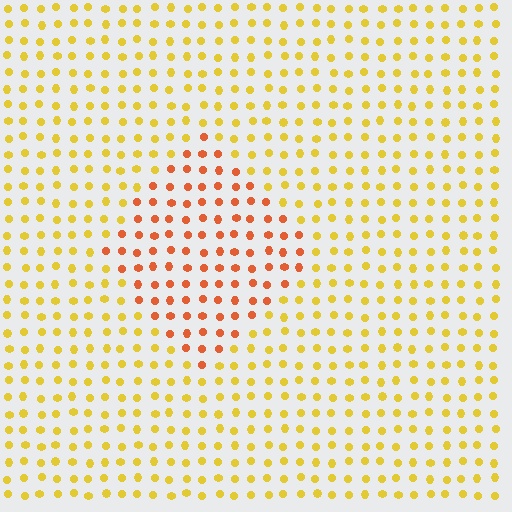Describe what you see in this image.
The image is filled with small yellow elements in a uniform arrangement. A diamond-shaped region is visible where the elements are tinted to a slightly different hue, forming a subtle color boundary.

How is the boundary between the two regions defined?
The boundary is defined purely by a slight shift in hue (about 38 degrees). Spacing, size, and orientation are identical on both sides.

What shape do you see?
I see a diamond.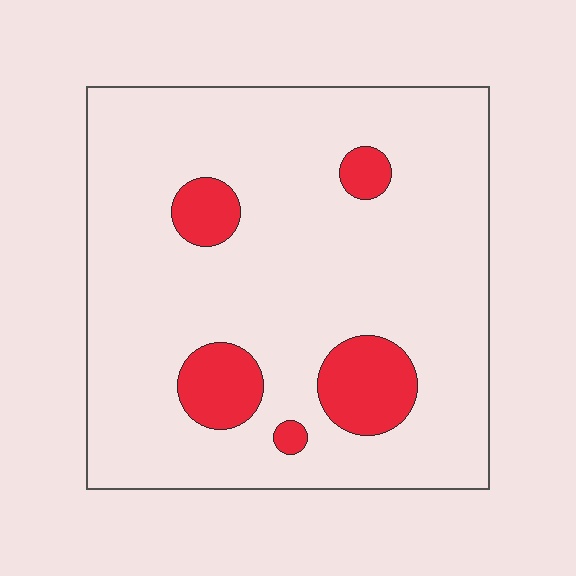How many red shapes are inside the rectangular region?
5.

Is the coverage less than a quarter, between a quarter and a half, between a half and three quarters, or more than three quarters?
Less than a quarter.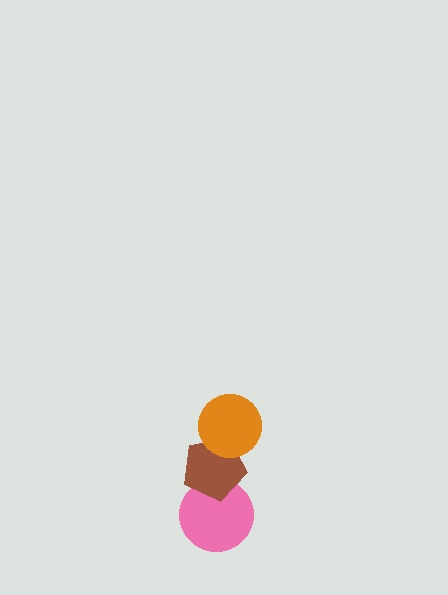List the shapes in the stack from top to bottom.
From top to bottom: the orange circle, the brown pentagon, the pink circle.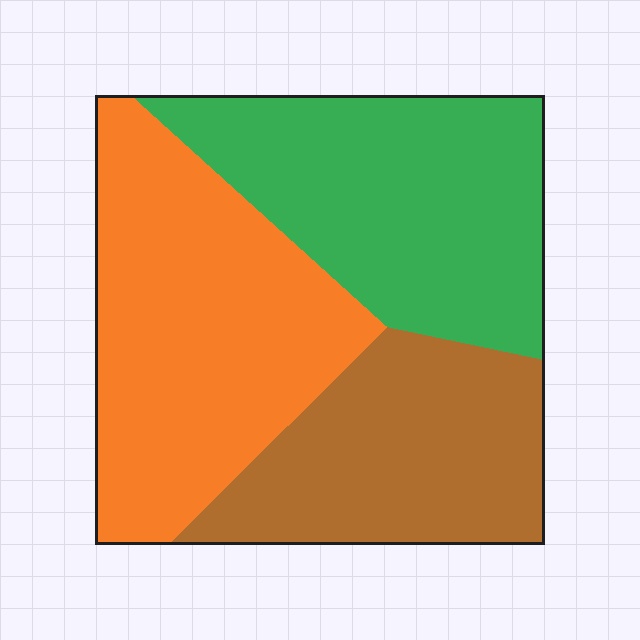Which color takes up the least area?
Brown, at roughly 25%.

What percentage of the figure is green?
Green takes up between a quarter and a half of the figure.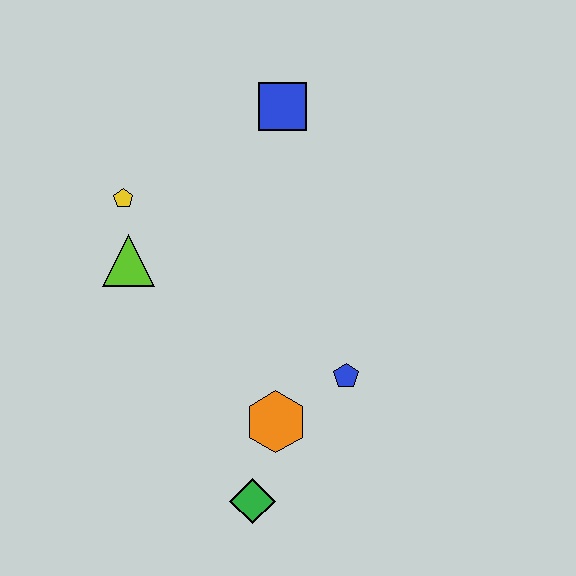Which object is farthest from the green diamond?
The blue square is farthest from the green diamond.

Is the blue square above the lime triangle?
Yes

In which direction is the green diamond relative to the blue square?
The green diamond is below the blue square.